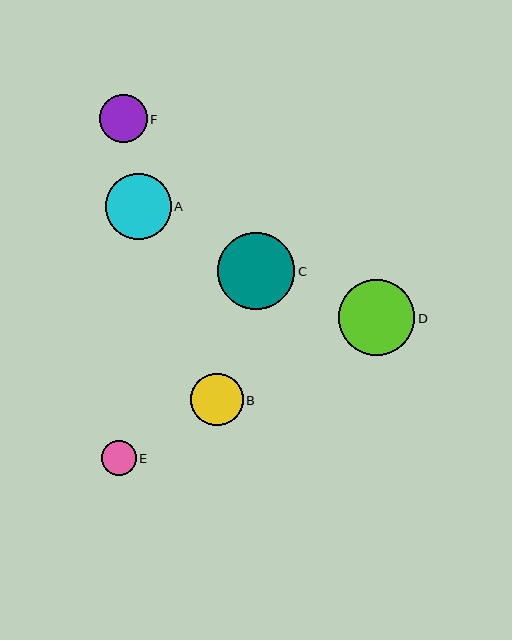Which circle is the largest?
Circle C is the largest with a size of approximately 78 pixels.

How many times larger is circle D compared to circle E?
Circle D is approximately 2.2 times the size of circle E.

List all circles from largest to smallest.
From largest to smallest: C, D, A, B, F, E.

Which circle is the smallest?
Circle E is the smallest with a size of approximately 35 pixels.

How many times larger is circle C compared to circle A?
Circle C is approximately 1.2 times the size of circle A.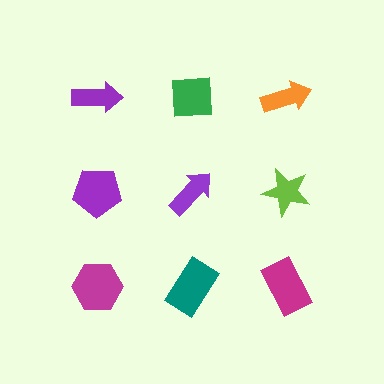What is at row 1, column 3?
An orange arrow.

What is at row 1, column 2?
A green square.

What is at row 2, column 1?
A purple pentagon.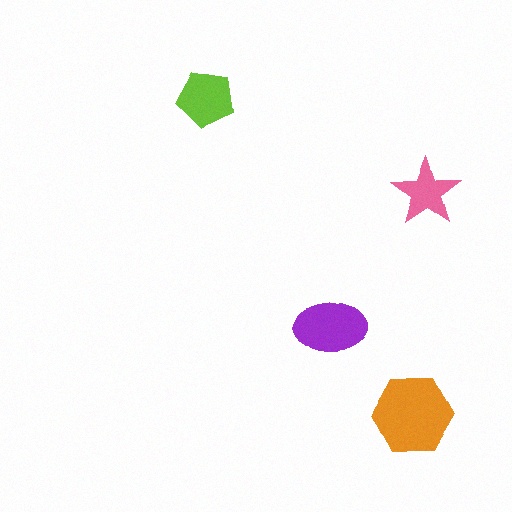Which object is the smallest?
The pink star.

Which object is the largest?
The orange hexagon.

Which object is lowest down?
The orange hexagon is bottommost.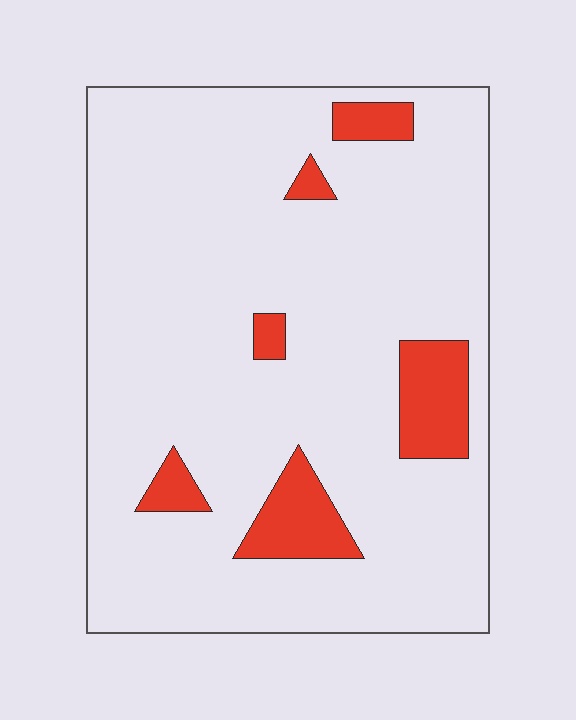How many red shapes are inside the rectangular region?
6.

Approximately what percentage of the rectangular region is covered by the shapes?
Approximately 10%.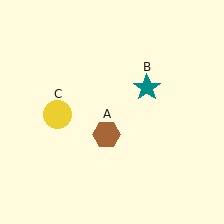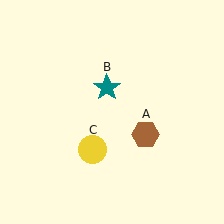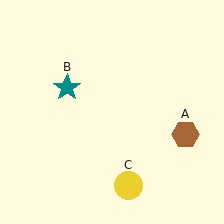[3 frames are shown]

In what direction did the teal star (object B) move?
The teal star (object B) moved left.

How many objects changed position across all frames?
3 objects changed position: brown hexagon (object A), teal star (object B), yellow circle (object C).